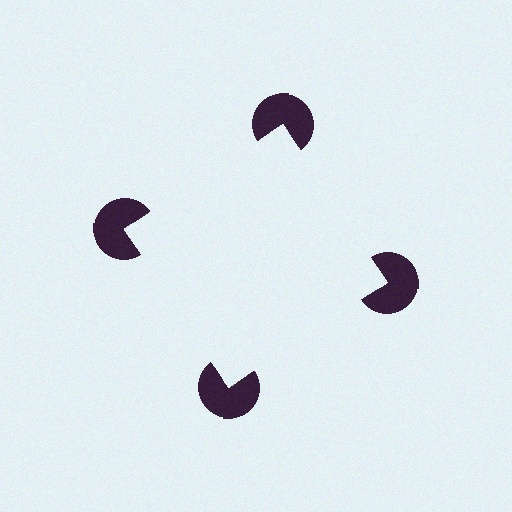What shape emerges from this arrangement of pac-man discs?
An illusory square — its edges are inferred from the aligned wedge cuts in the pac-man discs, not physically drawn.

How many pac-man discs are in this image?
There are 4 — one at each vertex of the illusory square.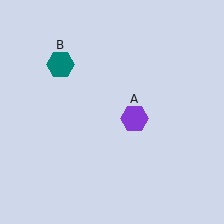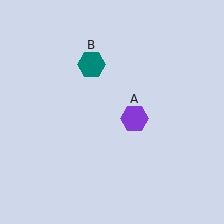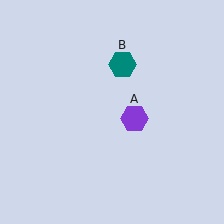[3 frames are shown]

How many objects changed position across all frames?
1 object changed position: teal hexagon (object B).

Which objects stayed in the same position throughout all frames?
Purple hexagon (object A) remained stationary.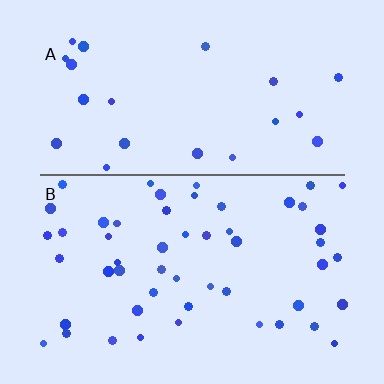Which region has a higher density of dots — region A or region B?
B (the bottom).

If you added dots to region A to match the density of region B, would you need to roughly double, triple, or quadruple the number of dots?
Approximately double.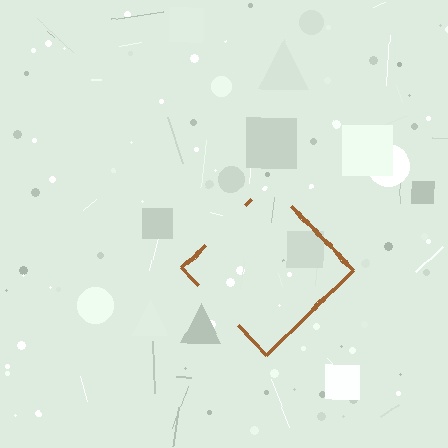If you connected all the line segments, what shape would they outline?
They would outline a diamond.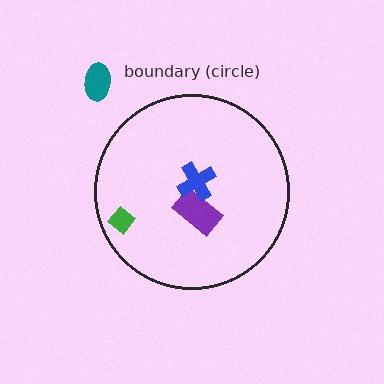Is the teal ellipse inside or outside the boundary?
Outside.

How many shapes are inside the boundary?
3 inside, 1 outside.